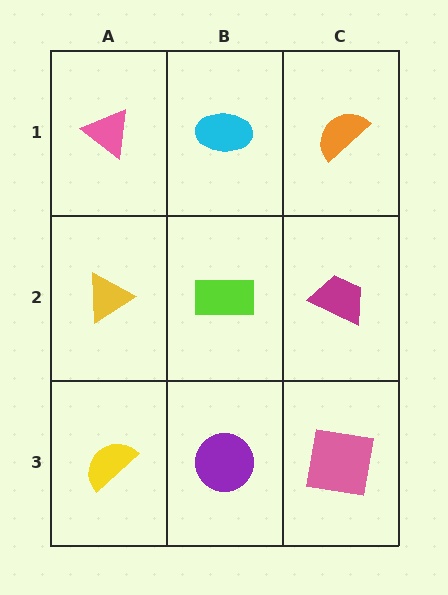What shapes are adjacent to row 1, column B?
A lime rectangle (row 2, column B), a pink triangle (row 1, column A), an orange semicircle (row 1, column C).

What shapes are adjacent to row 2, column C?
An orange semicircle (row 1, column C), a pink square (row 3, column C), a lime rectangle (row 2, column B).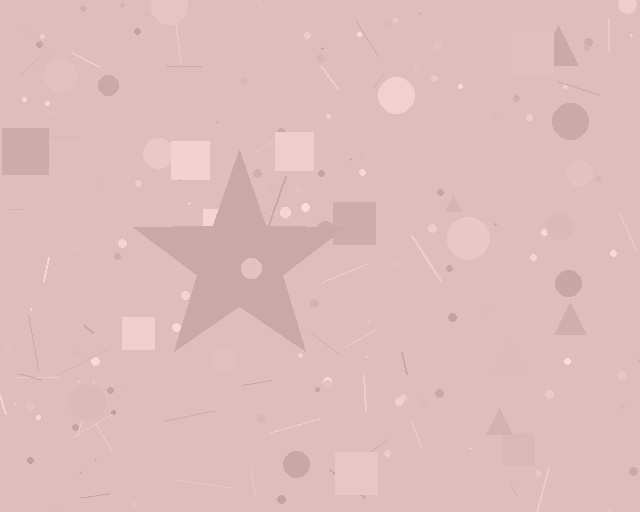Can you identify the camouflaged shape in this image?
The camouflaged shape is a star.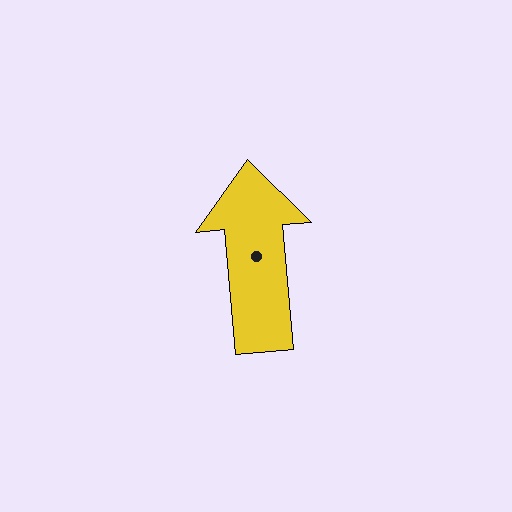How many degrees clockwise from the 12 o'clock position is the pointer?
Approximately 355 degrees.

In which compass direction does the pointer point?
North.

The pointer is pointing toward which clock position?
Roughly 12 o'clock.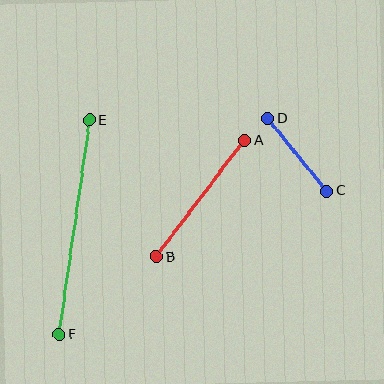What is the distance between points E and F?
The distance is approximately 216 pixels.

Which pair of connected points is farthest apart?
Points E and F are farthest apart.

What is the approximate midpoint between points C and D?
The midpoint is at approximately (297, 155) pixels.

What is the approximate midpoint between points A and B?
The midpoint is at approximately (200, 198) pixels.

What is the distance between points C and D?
The distance is approximately 94 pixels.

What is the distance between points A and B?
The distance is approximately 146 pixels.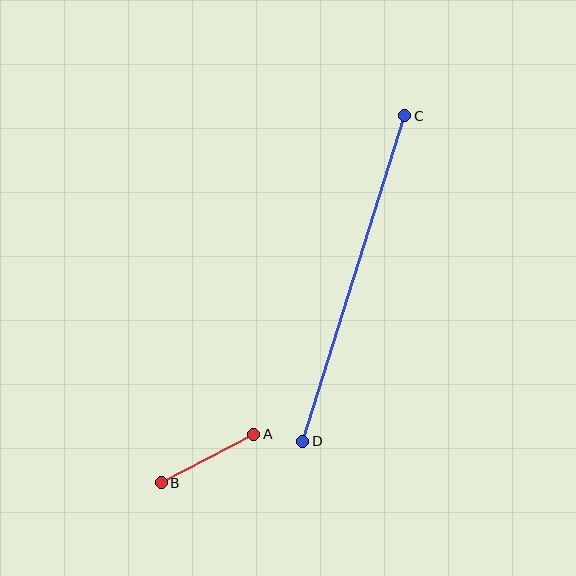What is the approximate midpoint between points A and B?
The midpoint is at approximately (207, 459) pixels.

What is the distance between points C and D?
The distance is approximately 341 pixels.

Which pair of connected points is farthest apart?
Points C and D are farthest apart.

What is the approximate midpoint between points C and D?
The midpoint is at approximately (354, 278) pixels.